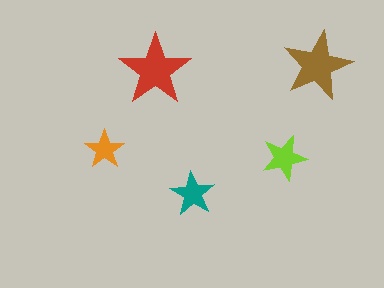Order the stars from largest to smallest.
the red one, the brown one, the lime one, the teal one, the orange one.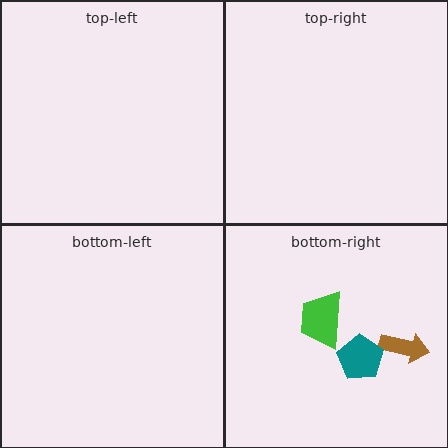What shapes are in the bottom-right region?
The green trapezoid, the brown arrow, the teal pentagon.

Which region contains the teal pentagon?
The bottom-right region.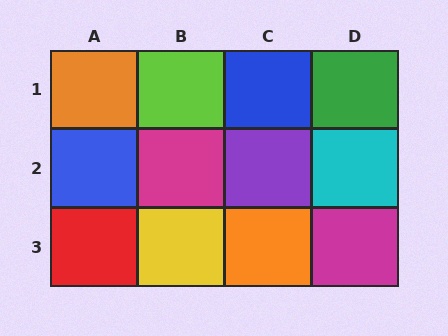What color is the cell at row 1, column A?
Orange.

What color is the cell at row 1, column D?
Green.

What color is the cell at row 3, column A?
Red.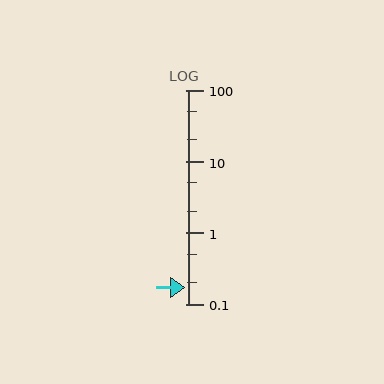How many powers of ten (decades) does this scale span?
The scale spans 3 decades, from 0.1 to 100.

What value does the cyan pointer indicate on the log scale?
The pointer indicates approximately 0.17.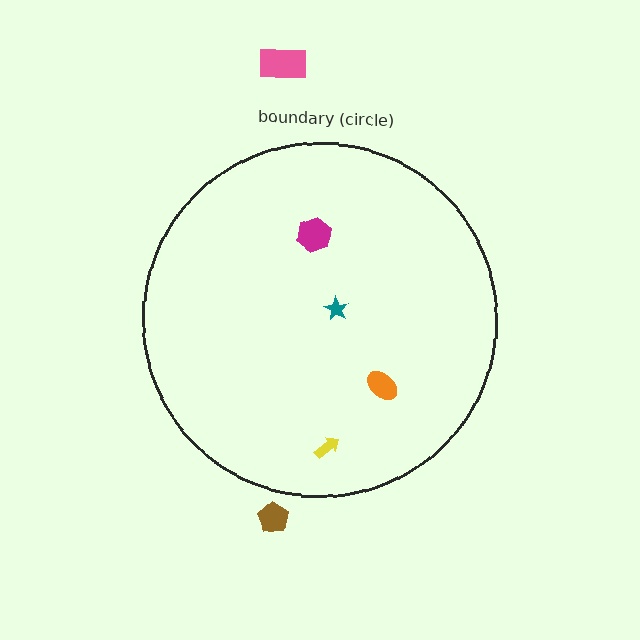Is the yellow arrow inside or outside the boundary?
Inside.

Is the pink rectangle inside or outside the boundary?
Outside.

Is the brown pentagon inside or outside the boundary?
Outside.